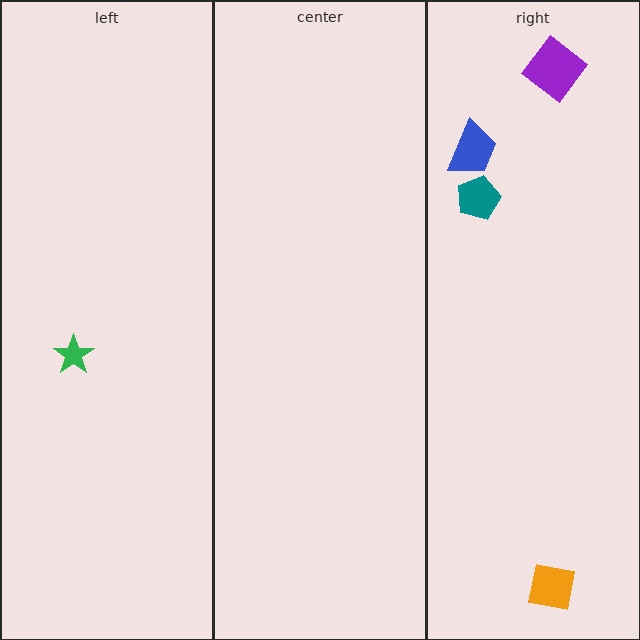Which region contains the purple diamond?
The right region.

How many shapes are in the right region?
4.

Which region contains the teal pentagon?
The right region.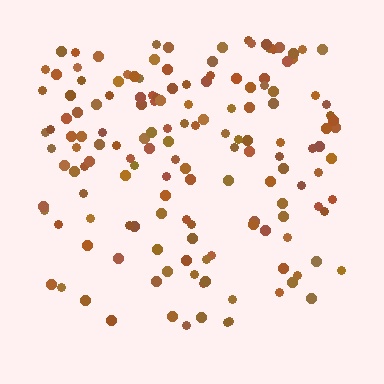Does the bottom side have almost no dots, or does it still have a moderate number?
Still a moderate number, just noticeably fewer than the top.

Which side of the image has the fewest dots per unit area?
The bottom.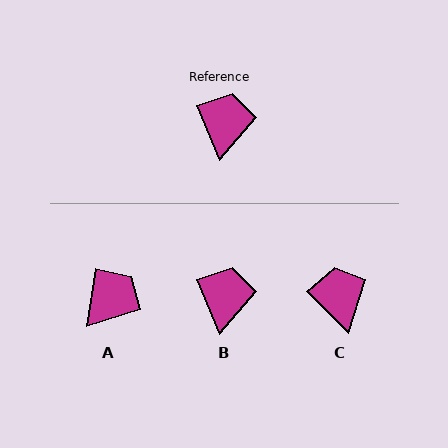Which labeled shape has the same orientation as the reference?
B.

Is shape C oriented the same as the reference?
No, it is off by about 23 degrees.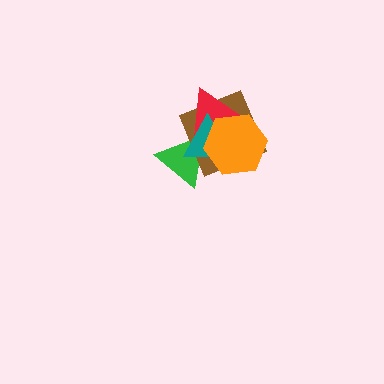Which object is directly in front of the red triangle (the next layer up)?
The teal triangle is directly in front of the red triangle.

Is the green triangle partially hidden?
Yes, it is partially covered by another shape.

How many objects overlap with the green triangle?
4 objects overlap with the green triangle.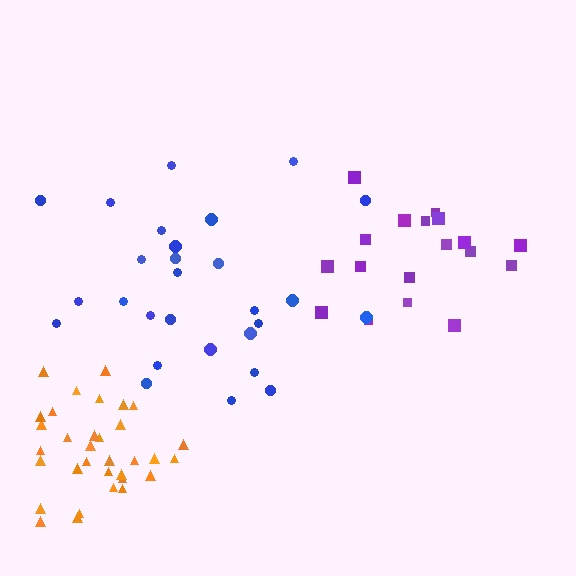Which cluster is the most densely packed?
Orange.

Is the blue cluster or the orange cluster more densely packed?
Orange.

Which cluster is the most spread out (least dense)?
Blue.